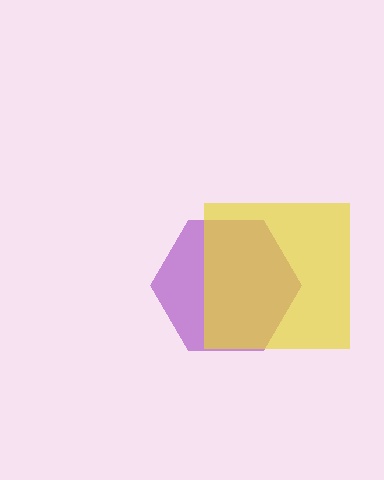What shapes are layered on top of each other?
The layered shapes are: a purple hexagon, a yellow square.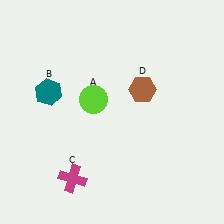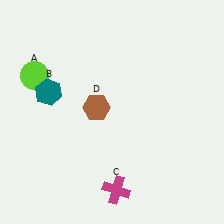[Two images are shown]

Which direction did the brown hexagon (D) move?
The brown hexagon (D) moved left.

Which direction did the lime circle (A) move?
The lime circle (A) moved left.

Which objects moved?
The objects that moved are: the lime circle (A), the magenta cross (C), the brown hexagon (D).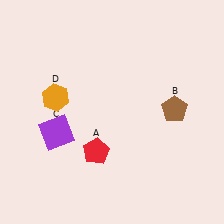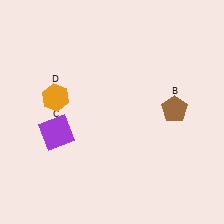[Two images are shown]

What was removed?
The red pentagon (A) was removed in Image 2.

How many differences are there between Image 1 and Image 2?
There is 1 difference between the two images.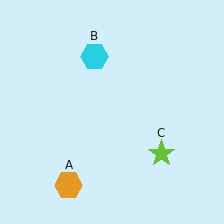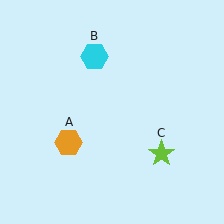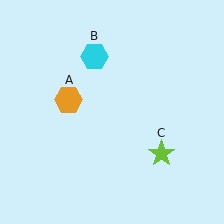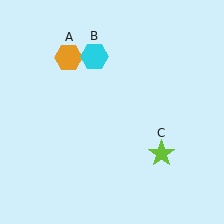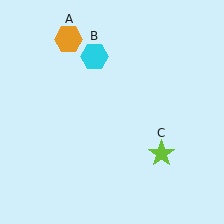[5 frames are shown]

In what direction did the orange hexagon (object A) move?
The orange hexagon (object A) moved up.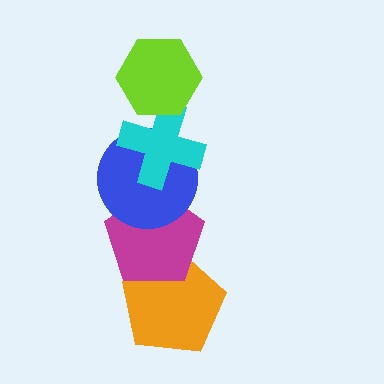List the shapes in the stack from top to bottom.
From top to bottom: the lime hexagon, the cyan cross, the blue circle, the magenta pentagon, the orange pentagon.